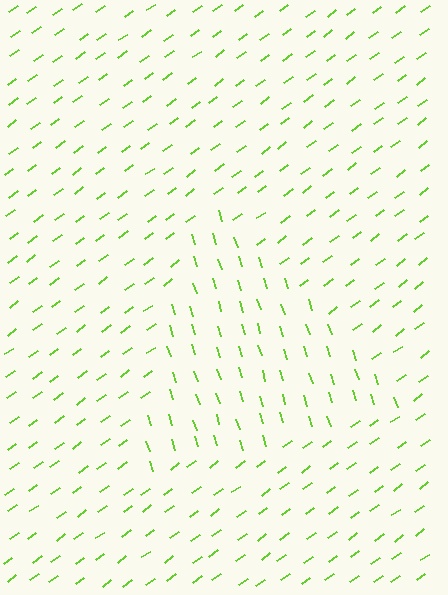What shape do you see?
I see a triangle.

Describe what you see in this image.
The image is filled with small lime line segments. A triangle region in the image has lines oriented differently from the surrounding lines, creating a visible texture boundary.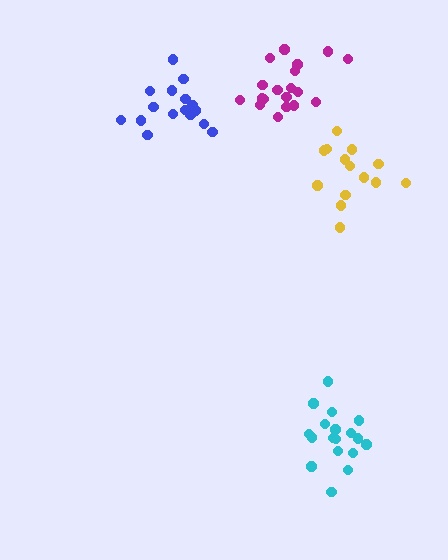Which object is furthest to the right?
The yellow cluster is rightmost.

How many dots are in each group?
Group 1: 16 dots, Group 2: 14 dots, Group 3: 19 dots, Group 4: 18 dots (67 total).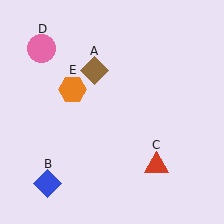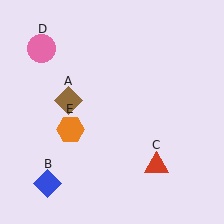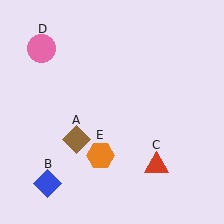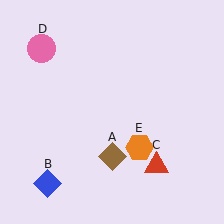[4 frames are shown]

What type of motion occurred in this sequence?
The brown diamond (object A), orange hexagon (object E) rotated counterclockwise around the center of the scene.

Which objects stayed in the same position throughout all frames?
Blue diamond (object B) and red triangle (object C) and pink circle (object D) remained stationary.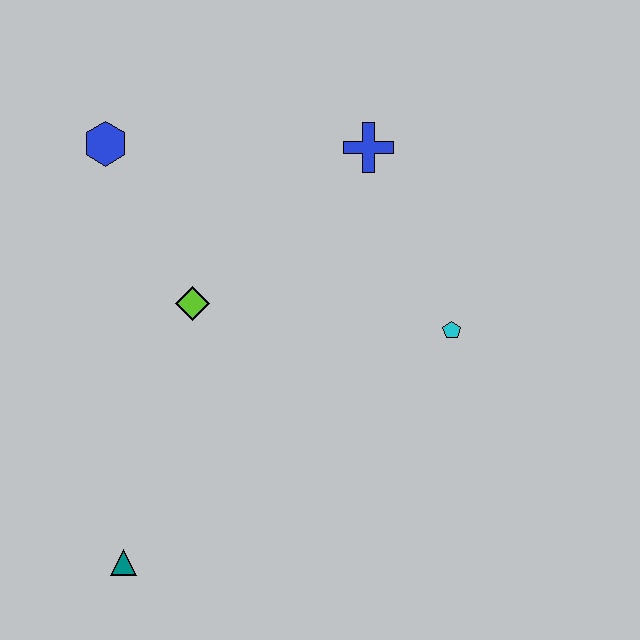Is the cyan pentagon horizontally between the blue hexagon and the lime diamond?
No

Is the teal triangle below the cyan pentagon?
Yes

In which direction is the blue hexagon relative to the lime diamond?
The blue hexagon is above the lime diamond.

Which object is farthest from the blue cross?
The teal triangle is farthest from the blue cross.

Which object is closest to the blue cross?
The cyan pentagon is closest to the blue cross.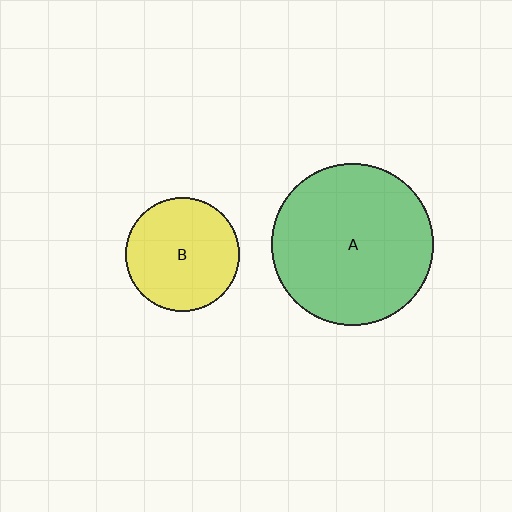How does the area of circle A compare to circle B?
Approximately 2.0 times.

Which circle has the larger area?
Circle A (green).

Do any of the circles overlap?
No, none of the circles overlap.